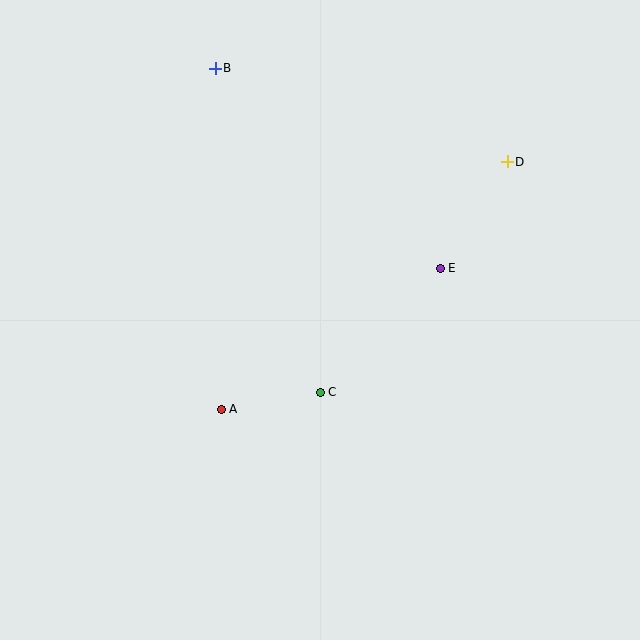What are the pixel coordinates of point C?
Point C is at (320, 392).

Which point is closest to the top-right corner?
Point D is closest to the top-right corner.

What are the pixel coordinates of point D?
Point D is at (507, 162).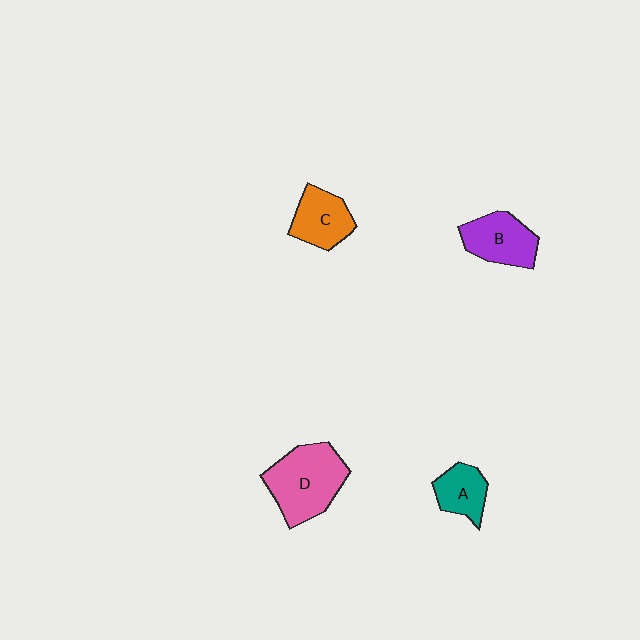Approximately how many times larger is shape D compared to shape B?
Approximately 1.5 times.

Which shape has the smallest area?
Shape A (teal).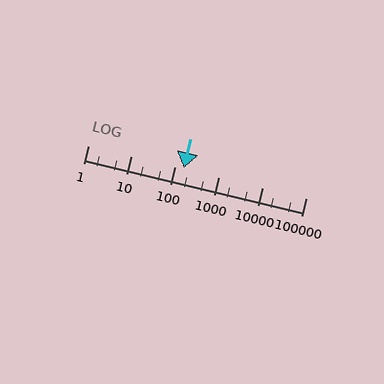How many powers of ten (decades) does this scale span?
The scale spans 5 decades, from 1 to 100000.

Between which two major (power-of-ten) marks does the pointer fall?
The pointer is between 100 and 1000.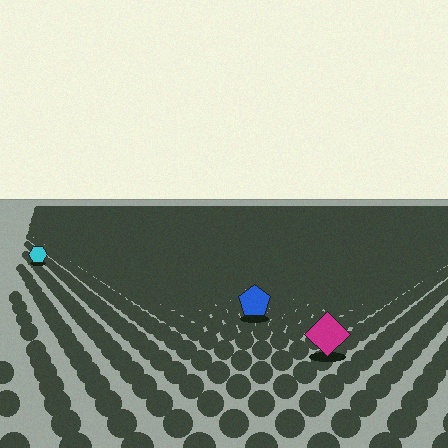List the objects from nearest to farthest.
From nearest to farthest: the magenta diamond, the blue pentagon, the cyan hexagon.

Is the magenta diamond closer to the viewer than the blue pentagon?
Yes. The magenta diamond is closer — you can tell from the texture gradient: the ground texture is coarser near it.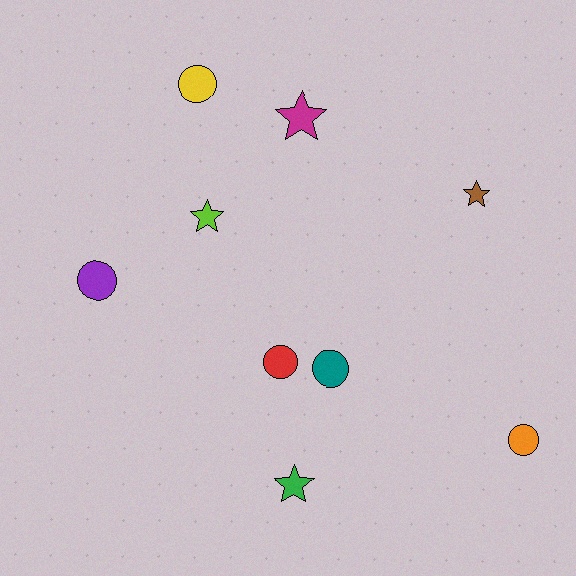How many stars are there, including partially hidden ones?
There are 4 stars.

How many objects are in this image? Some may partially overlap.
There are 9 objects.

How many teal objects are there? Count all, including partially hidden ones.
There is 1 teal object.